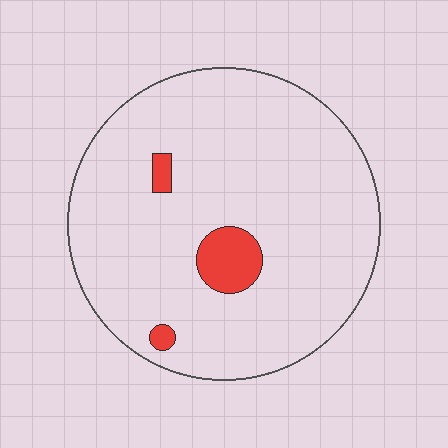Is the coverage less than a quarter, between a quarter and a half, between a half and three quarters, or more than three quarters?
Less than a quarter.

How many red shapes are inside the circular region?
3.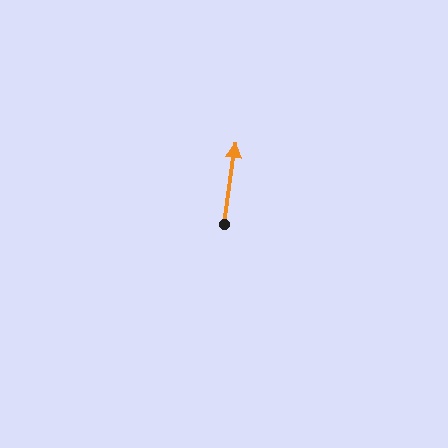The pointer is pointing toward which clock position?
Roughly 12 o'clock.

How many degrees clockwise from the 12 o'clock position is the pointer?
Approximately 8 degrees.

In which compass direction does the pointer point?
North.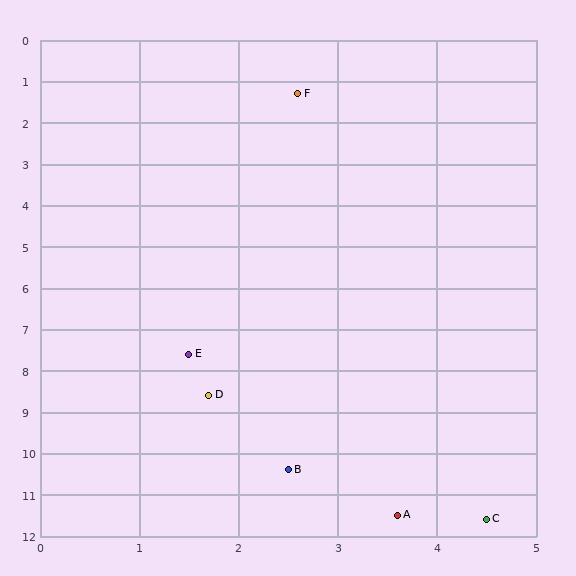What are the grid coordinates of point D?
Point D is at approximately (1.7, 8.6).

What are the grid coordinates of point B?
Point B is at approximately (2.5, 10.4).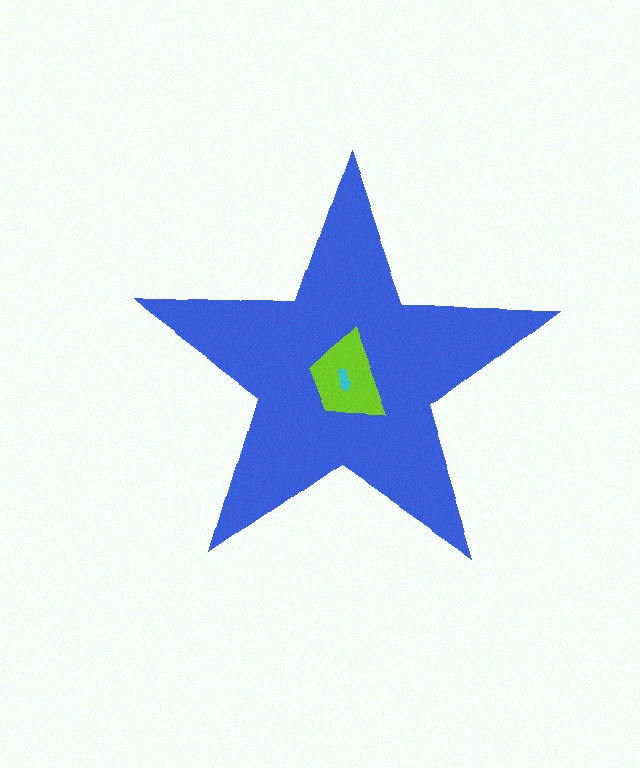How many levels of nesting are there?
3.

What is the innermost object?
The cyan arrow.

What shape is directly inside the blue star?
The lime trapezoid.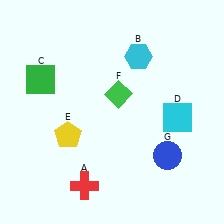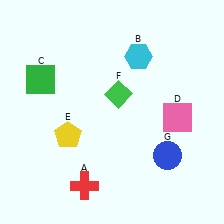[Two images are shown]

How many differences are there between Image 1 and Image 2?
There is 1 difference between the two images.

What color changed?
The square (D) changed from cyan in Image 1 to pink in Image 2.